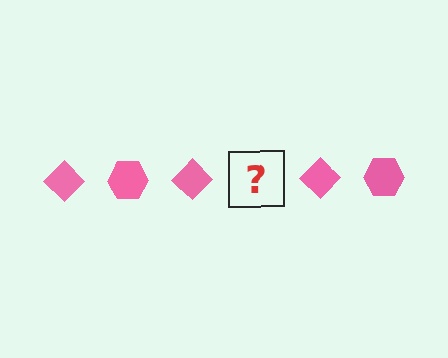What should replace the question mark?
The question mark should be replaced with a pink hexagon.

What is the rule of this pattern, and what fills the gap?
The rule is that the pattern cycles through diamond, hexagon shapes in pink. The gap should be filled with a pink hexagon.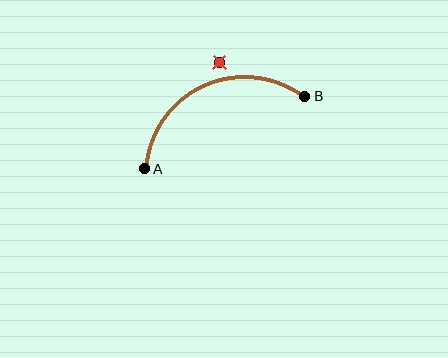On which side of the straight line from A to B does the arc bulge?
The arc bulges above the straight line connecting A and B.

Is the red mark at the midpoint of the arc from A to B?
No — the red mark does not lie on the arc at all. It sits slightly outside the curve.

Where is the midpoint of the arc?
The arc midpoint is the point on the curve farthest from the straight line joining A and B. It sits above that line.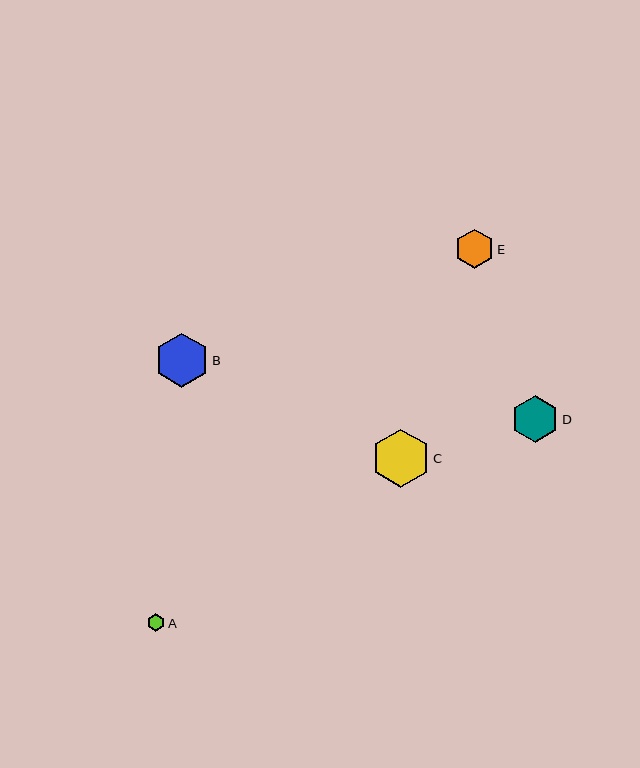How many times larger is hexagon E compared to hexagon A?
Hexagon E is approximately 2.2 times the size of hexagon A.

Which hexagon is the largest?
Hexagon C is the largest with a size of approximately 58 pixels.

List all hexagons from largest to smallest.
From largest to smallest: C, B, D, E, A.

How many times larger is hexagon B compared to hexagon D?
Hexagon B is approximately 1.2 times the size of hexagon D.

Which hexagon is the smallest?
Hexagon A is the smallest with a size of approximately 18 pixels.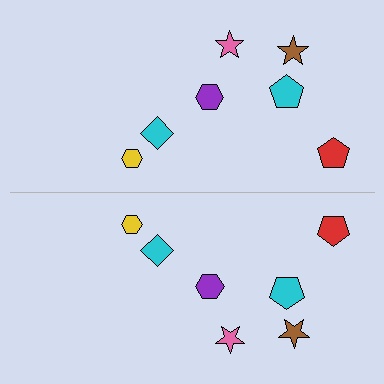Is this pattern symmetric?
Yes, this pattern has bilateral (reflection) symmetry.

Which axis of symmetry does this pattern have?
The pattern has a horizontal axis of symmetry running through the center of the image.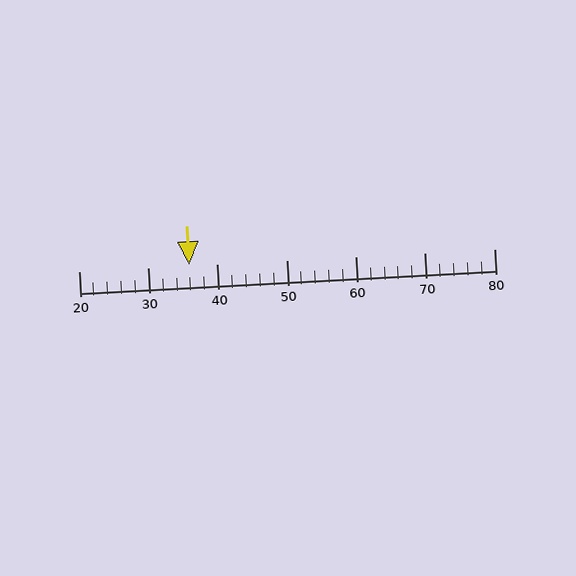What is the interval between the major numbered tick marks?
The major tick marks are spaced 10 units apart.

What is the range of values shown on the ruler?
The ruler shows values from 20 to 80.